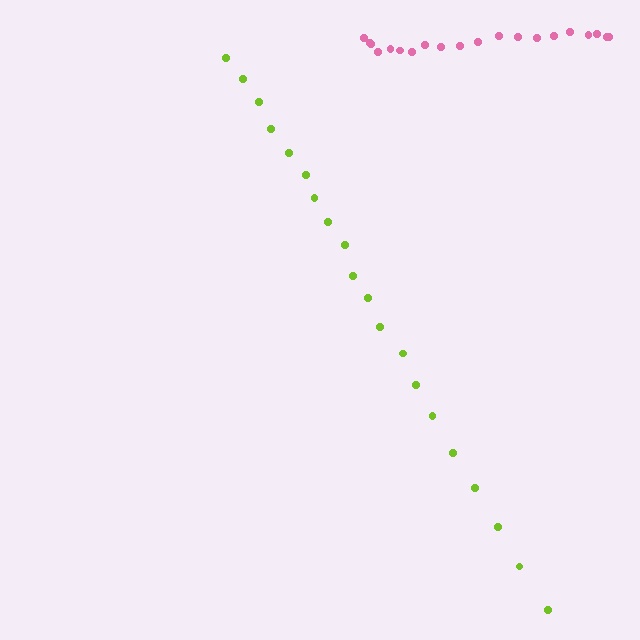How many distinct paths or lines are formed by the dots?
There are 2 distinct paths.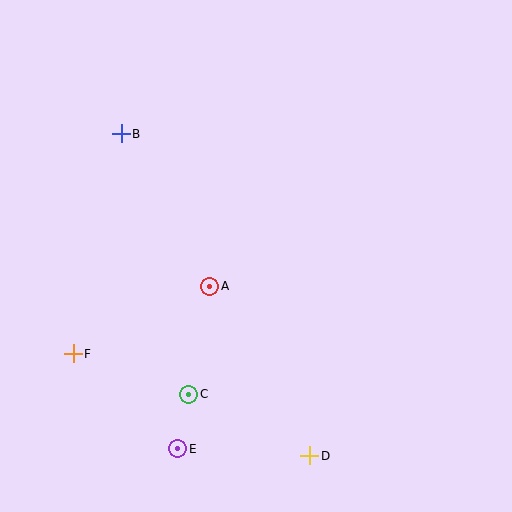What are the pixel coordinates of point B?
Point B is at (121, 134).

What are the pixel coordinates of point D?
Point D is at (310, 456).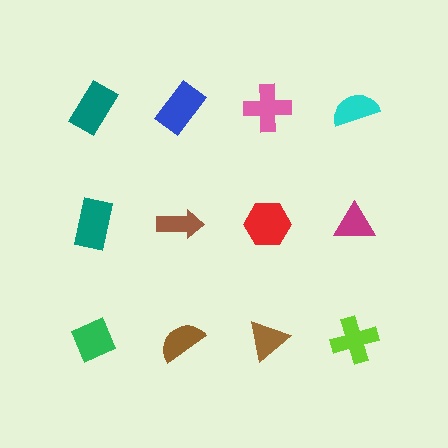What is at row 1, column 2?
A blue rectangle.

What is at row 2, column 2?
A brown arrow.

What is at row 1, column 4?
A cyan semicircle.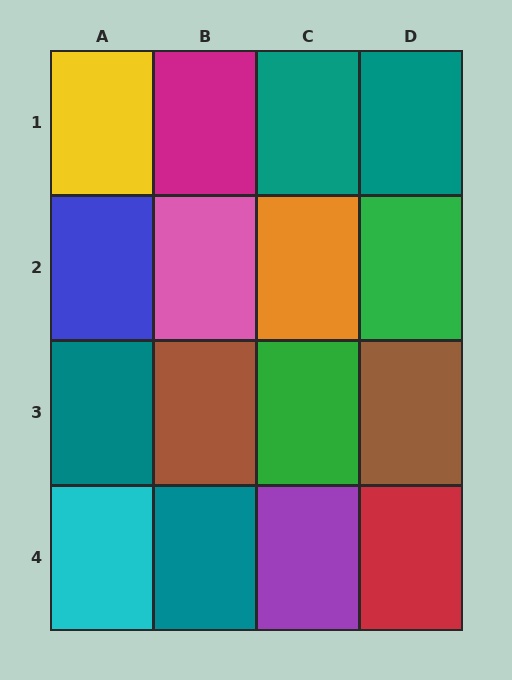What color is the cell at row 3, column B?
Brown.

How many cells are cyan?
1 cell is cyan.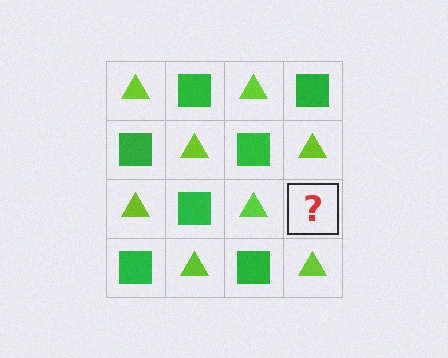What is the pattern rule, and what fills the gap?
The rule is that it alternates lime triangle and green square in a checkerboard pattern. The gap should be filled with a green square.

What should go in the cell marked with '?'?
The missing cell should contain a green square.